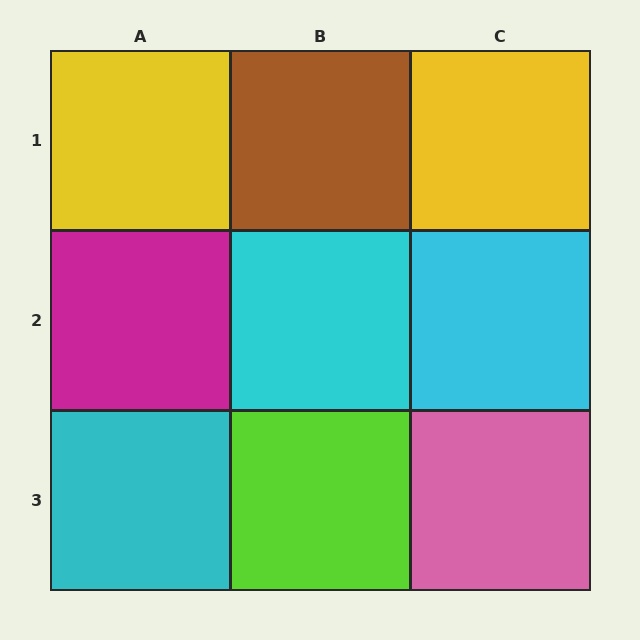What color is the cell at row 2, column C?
Cyan.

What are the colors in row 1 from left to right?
Yellow, brown, yellow.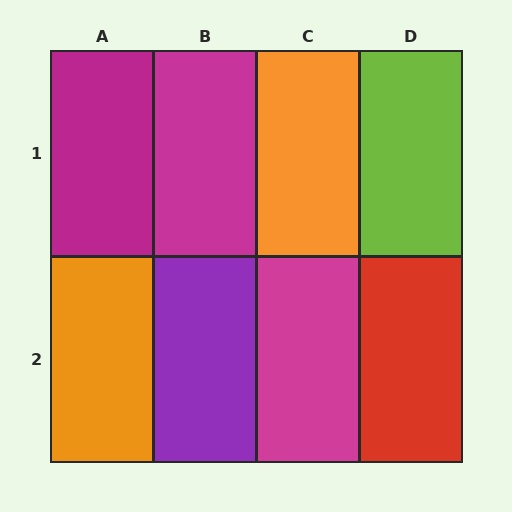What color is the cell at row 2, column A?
Orange.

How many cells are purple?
1 cell is purple.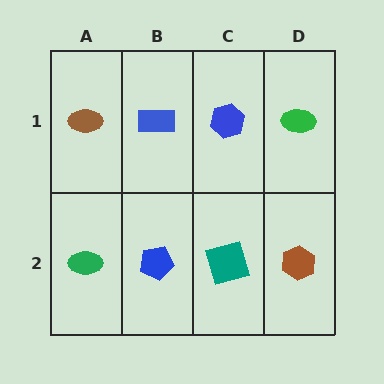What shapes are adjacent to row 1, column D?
A brown hexagon (row 2, column D), a blue hexagon (row 1, column C).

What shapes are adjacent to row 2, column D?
A green ellipse (row 1, column D), a teal square (row 2, column C).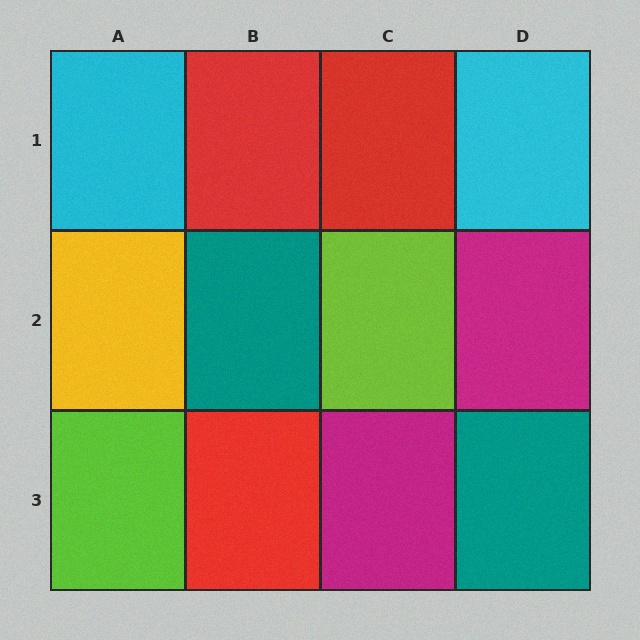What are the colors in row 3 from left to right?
Lime, red, magenta, teal.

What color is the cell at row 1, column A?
Cyan.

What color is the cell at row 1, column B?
Red.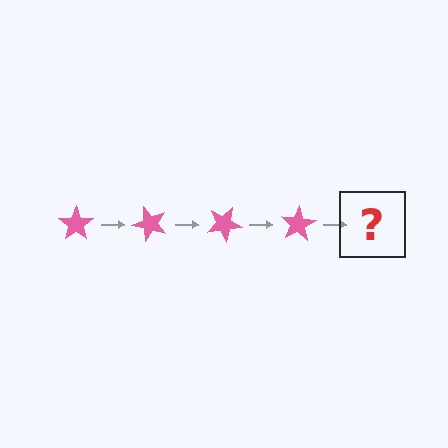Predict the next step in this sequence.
The next step is a pink star rotated 200 degrees.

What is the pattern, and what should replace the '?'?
The pattern is that the star rotates 50 degrees each step. The '?' should be a pink star rotated 200 degrees.